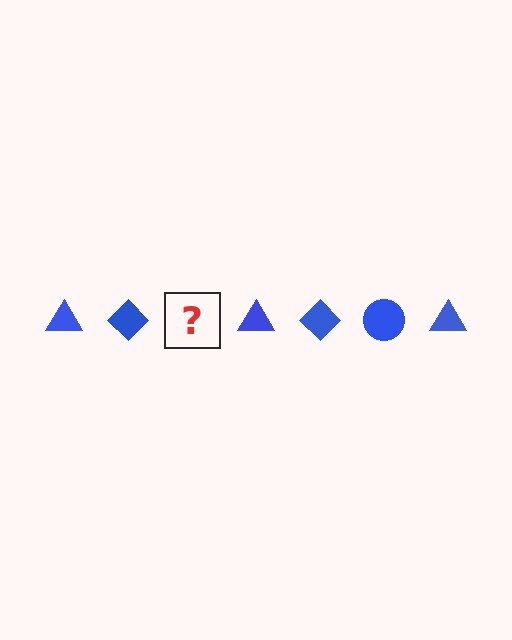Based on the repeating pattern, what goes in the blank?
The blank should be a blue circle.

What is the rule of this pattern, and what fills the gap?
The rule is that the pattern cycles through triangle, diamond, circle shapes in blue. The gap should be filled with a blue circle.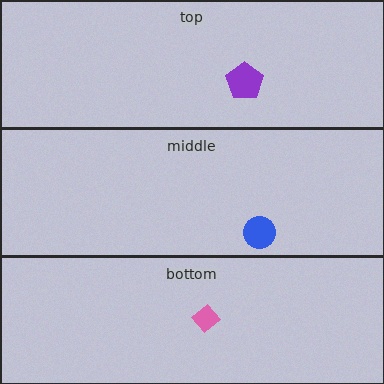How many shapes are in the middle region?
1.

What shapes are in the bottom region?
The pink diamond.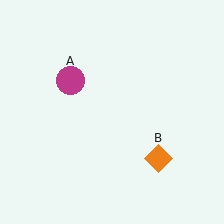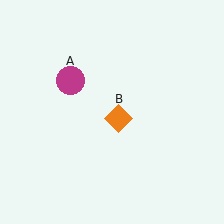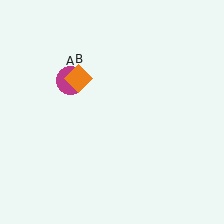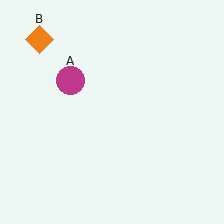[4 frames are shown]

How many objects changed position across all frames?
1 object changed position: orange diamond (object B).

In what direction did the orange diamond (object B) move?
The orange diamond (object B) moved up and to the left.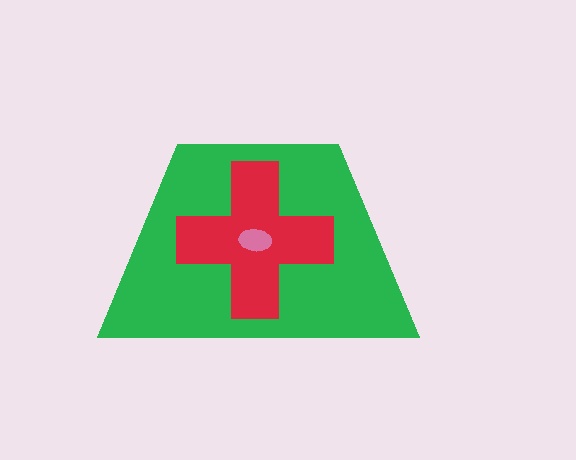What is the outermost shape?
The green trapezoid.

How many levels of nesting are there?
3.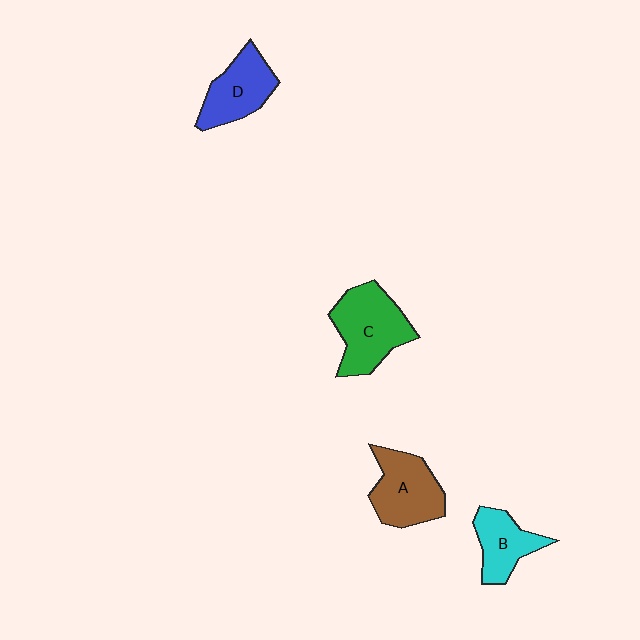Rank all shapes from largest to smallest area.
From largest to smallest: C (green), A (brown), D (blue), B (cyan).